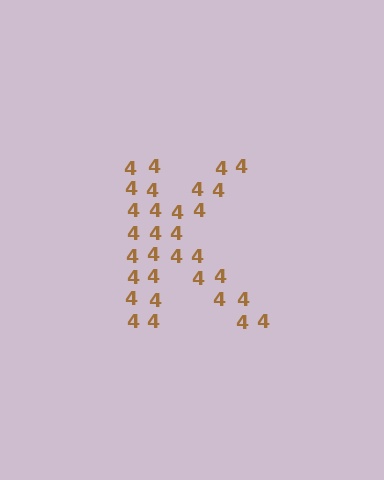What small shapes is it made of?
It is made of small digit 4's.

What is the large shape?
The large shape is the letter K.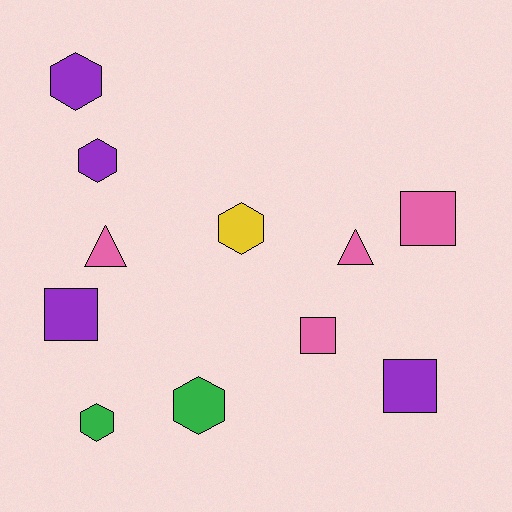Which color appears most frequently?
Purple, with 4 objects.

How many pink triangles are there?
There are 2 pink triangles.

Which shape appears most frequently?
Hexagon, with 5 objects.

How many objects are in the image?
There are 11 objects.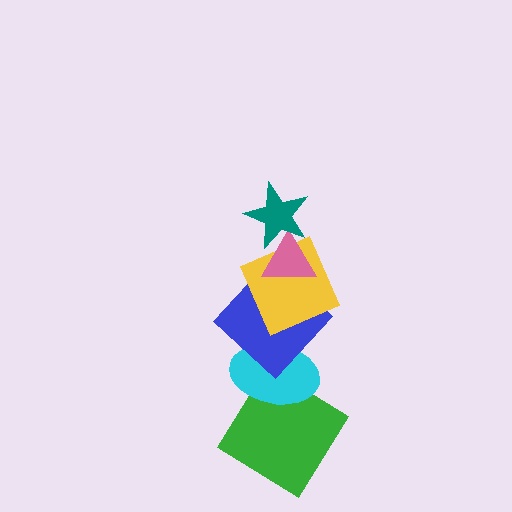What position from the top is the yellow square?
The yellow square is 3rd from the top.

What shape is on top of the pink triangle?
The teal star is on top of the pink triangle.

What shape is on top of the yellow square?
The pink triangle is on top of the yellow square.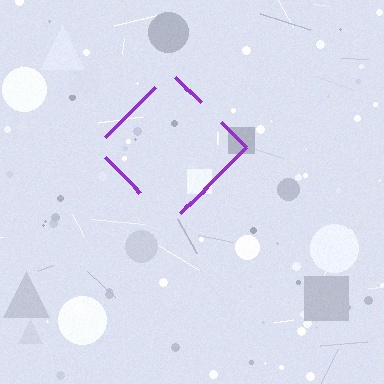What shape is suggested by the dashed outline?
The dashed outline suggests a diamond.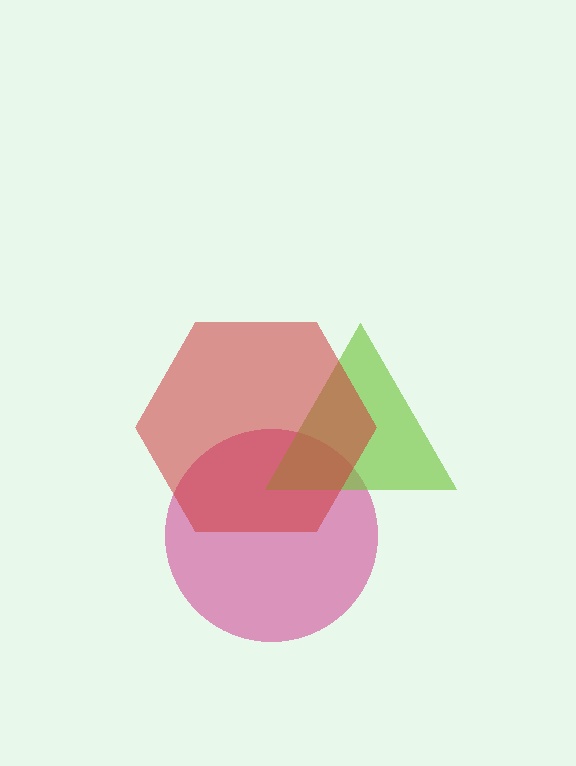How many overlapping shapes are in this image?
There are 3 overlapping shapes in the image.